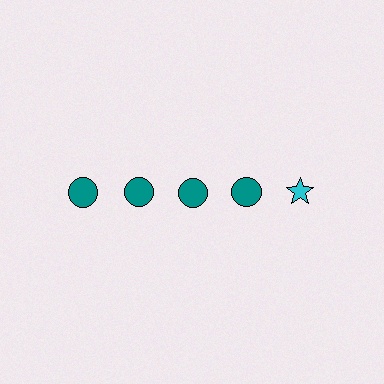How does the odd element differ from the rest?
It differs in both color (cyan instead of teal) and shape (star instead of circle).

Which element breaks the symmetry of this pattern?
The cyan star in the top row, rightmost column breaks the symmetry. All other shapes are teal circles.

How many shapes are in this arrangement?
There are 5 shapes arranged in a grid pattern.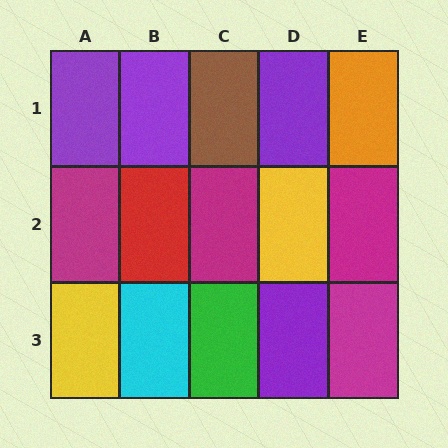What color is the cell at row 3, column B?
Cyan.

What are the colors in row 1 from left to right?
Purple, purple, brown, purple, orange.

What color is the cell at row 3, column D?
Purple.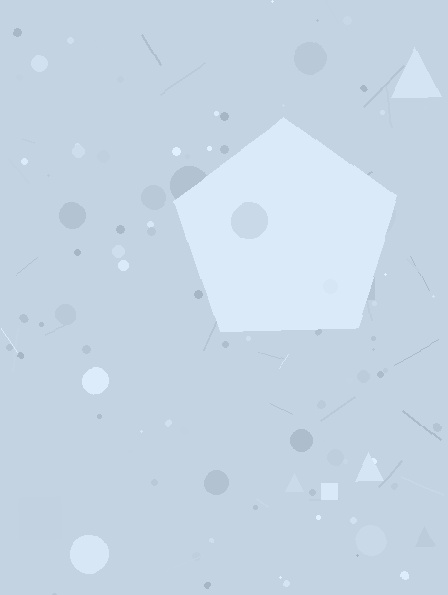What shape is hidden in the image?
A pentagon is hidden in the image.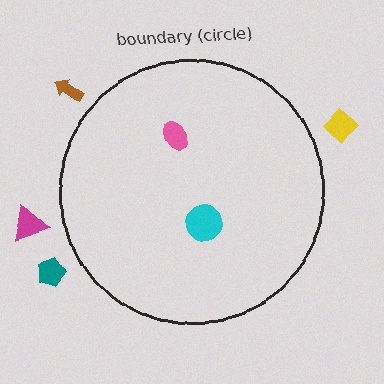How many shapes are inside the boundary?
2 inside, 4 outside.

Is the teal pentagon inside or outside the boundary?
Outside.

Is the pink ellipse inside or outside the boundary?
Inside.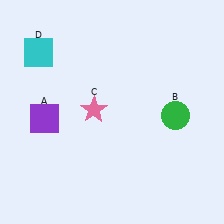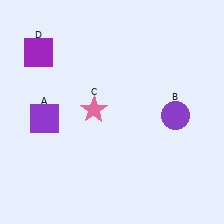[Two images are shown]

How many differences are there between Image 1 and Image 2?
There are 2 differences between the two images.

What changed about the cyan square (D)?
In Image 1, D is cyan. In Image 2, it changed to purple.